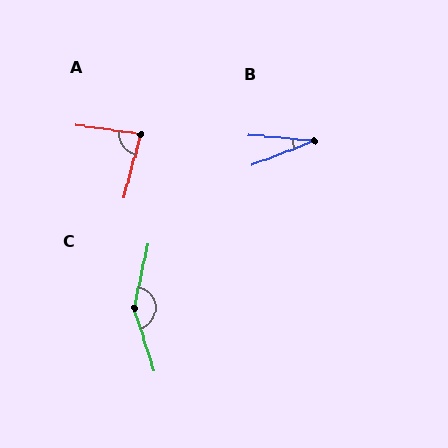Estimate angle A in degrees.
Approximately 83 degrees.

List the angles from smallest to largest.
B (26°), A (83°), C (150°).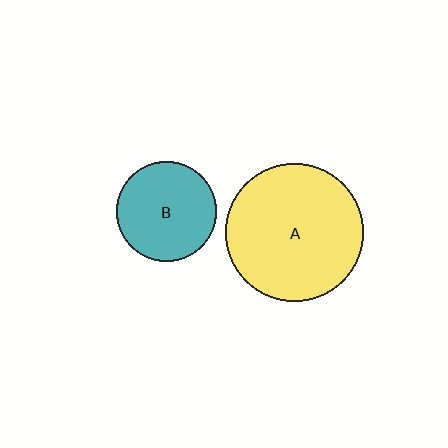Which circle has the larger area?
Circle A (yellow).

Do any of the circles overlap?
No, none of the circles overlap.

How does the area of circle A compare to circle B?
Approximately 1.9 times.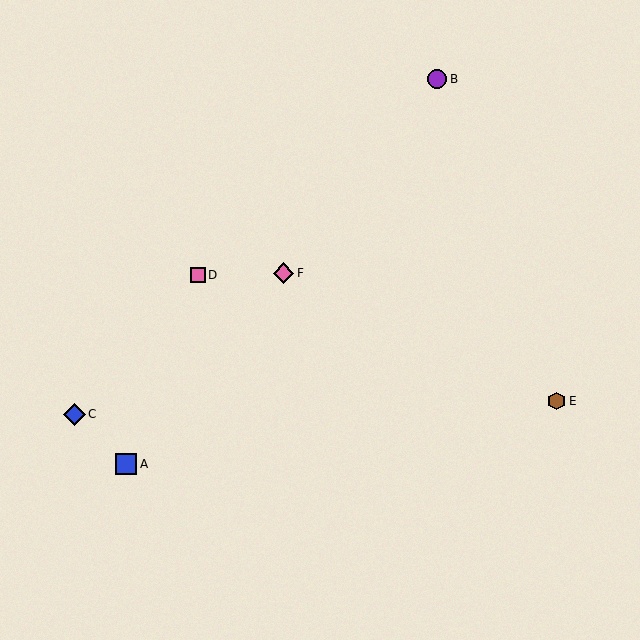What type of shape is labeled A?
Shape A is a blue square.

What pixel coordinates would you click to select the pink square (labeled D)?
Click at (198, 275) to select the pink square D.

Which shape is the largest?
The blue diamond (labeled C) is the largest.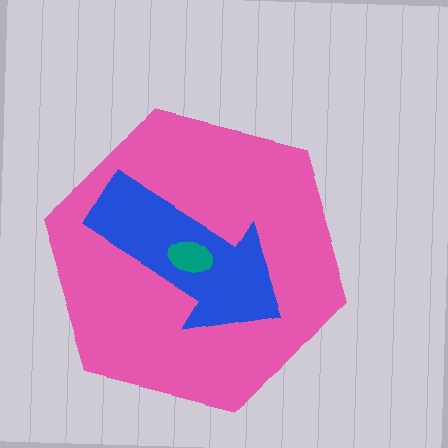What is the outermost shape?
The pink hexagon.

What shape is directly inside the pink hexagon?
The blue arrow.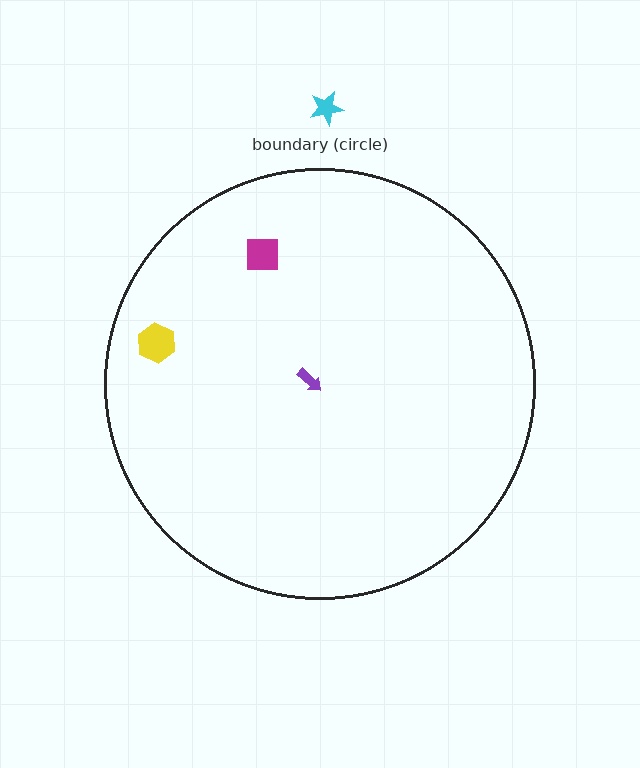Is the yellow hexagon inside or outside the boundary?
Inside.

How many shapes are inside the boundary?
3 inside, 1 outside.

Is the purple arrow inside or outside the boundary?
Inside.